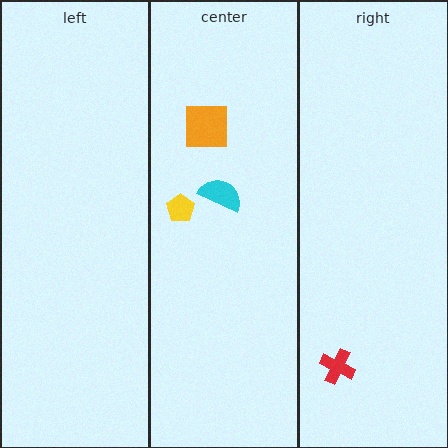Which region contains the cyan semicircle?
The center region.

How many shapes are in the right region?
1.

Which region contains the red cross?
The right region.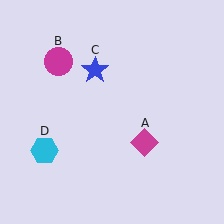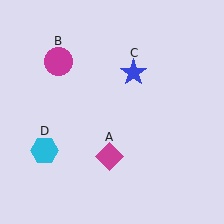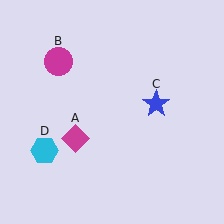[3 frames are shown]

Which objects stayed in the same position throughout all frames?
Magenta circle (object B) and cyan hexagon (object D) remained stationary.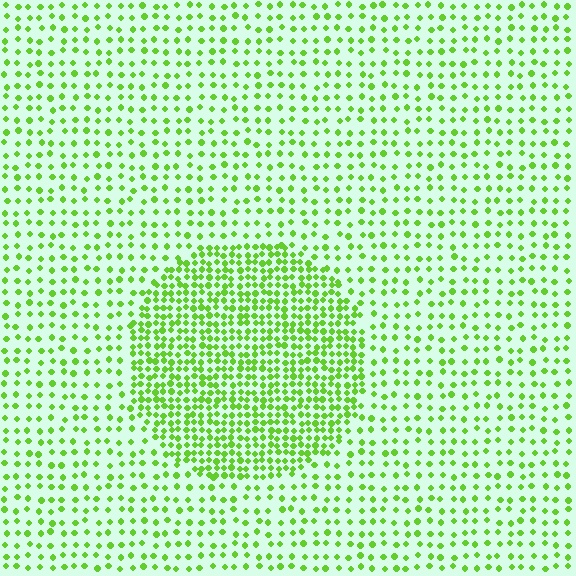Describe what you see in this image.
The image contains small lime elements arranged at two different densities. A circle-shaped region is visible where the elements are more densely packed than the surrounding area.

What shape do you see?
I see a circle.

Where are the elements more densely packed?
The elements are more densely packed inside the circle boundary.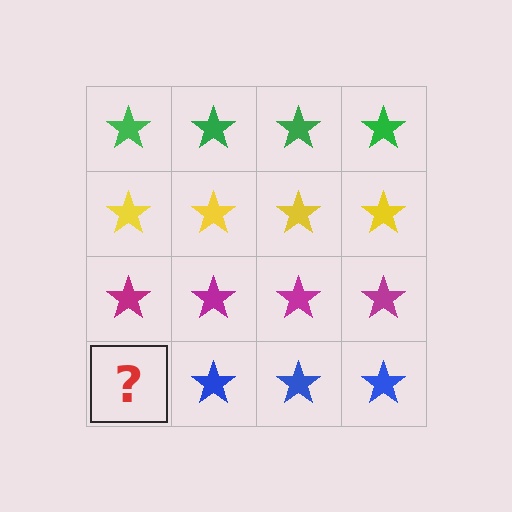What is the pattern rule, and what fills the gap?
The rule is that each row has a consistent color. The gap should be filled with a blue star.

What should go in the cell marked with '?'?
The missing cell should contain a blue star.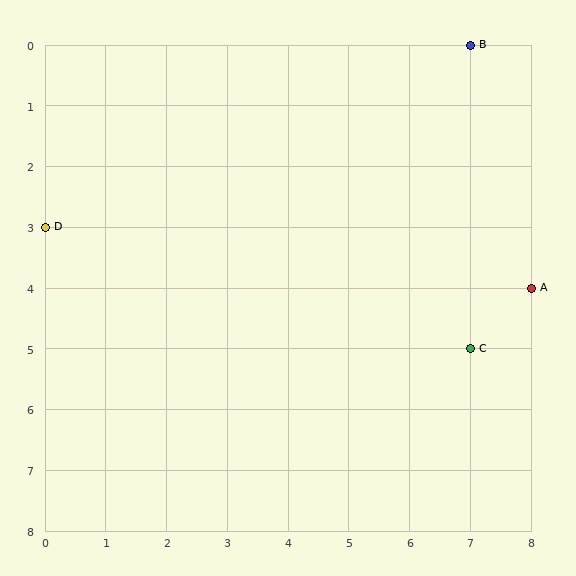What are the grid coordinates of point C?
Point C is at grid coordinates (7, 5).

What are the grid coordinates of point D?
Point D is at grid coordinates (0, 3).